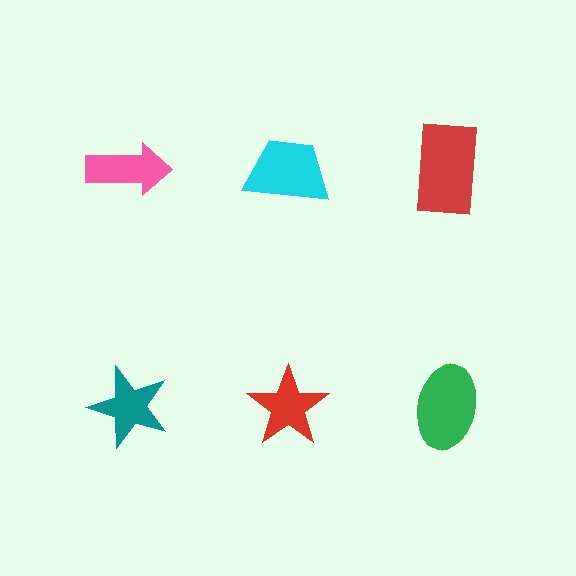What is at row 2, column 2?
A red star.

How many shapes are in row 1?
3 shapes.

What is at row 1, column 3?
A red rectangle.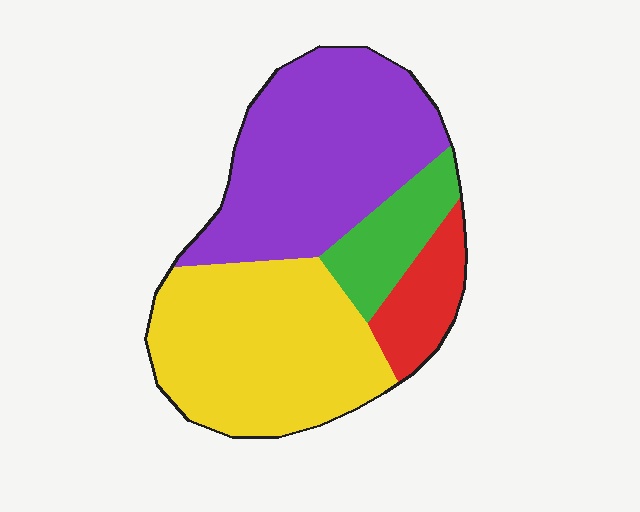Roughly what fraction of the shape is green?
Green takes up about one eighth (1/8) of the shape.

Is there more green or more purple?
Purple.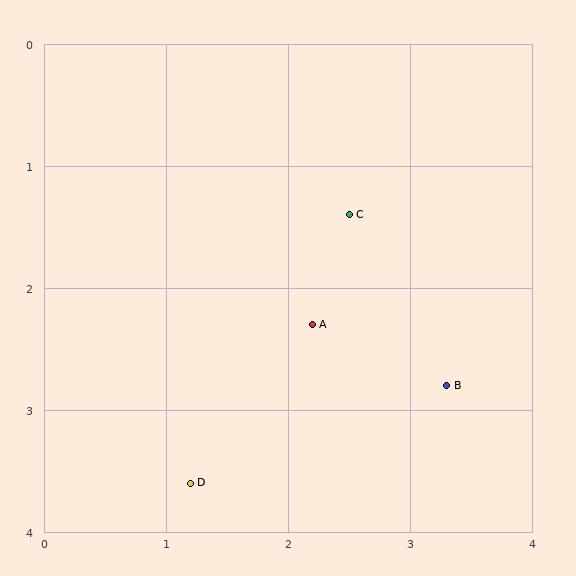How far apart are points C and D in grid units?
Points C and D are about 2.6 grid units apart.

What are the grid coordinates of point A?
Point A is at approximately (2.2, 2.3).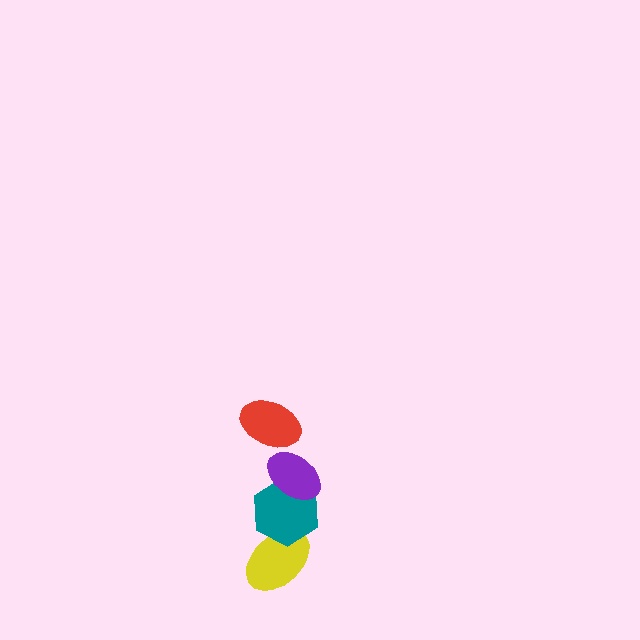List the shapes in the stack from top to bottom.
From top to bottom: the red ellipse, the purple ellipse, the teal hexagon, the yellow ellipse.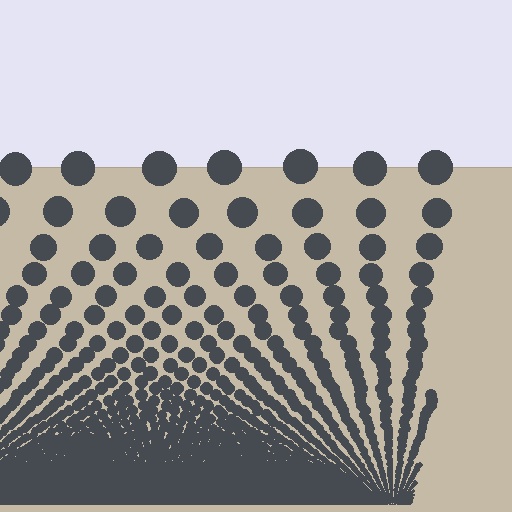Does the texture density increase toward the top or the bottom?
Density increases toward the bottom.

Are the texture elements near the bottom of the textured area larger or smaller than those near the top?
Smaller. The gradient is inverted — elements near the bottom are smaller and denser.